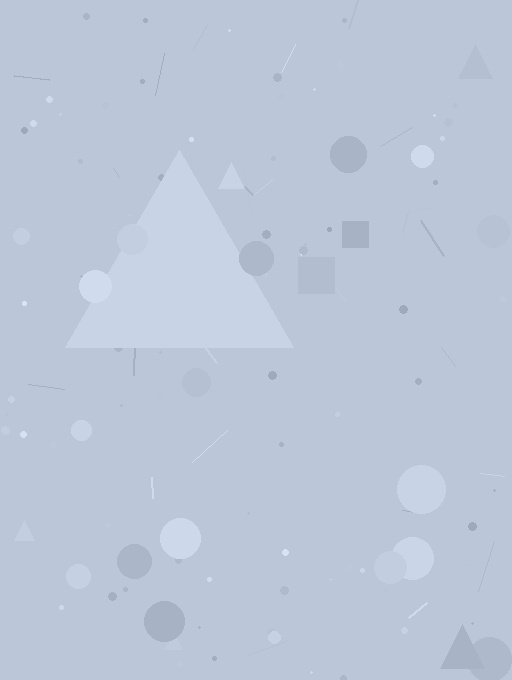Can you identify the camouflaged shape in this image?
The camouflaged shape is a triangle.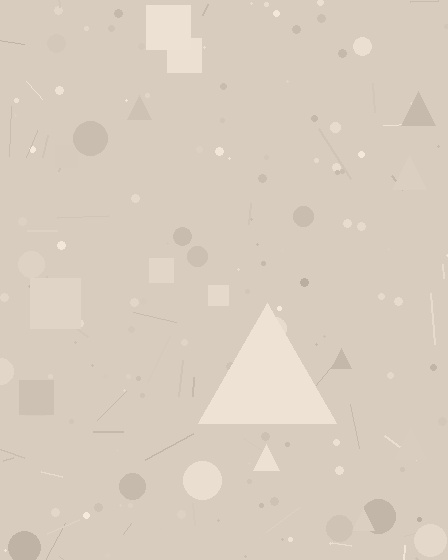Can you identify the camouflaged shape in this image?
The camouflaged shape is a triangle.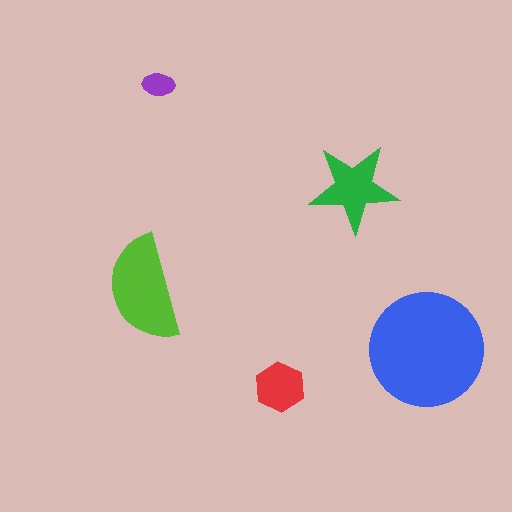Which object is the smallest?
The purple ellipse.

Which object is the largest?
The blue circle.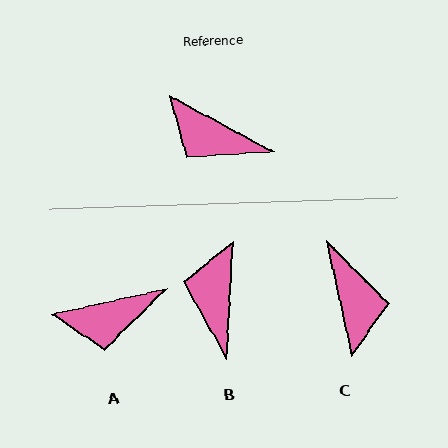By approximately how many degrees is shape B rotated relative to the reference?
Approximately 65 degrees clockwise.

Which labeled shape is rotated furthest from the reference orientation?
C, about 131 degrees away.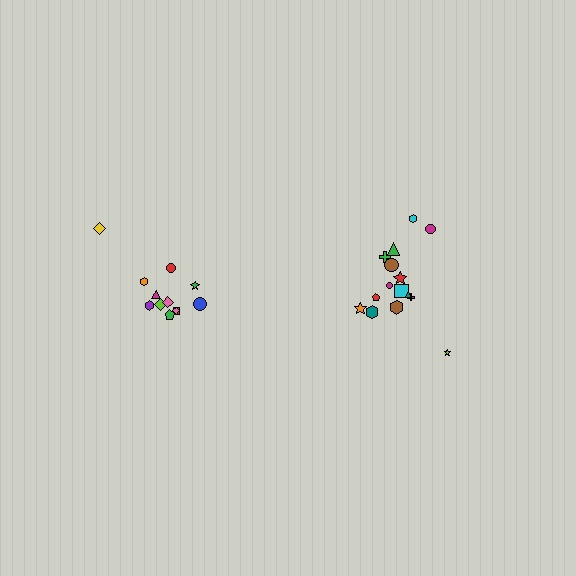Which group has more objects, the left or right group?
The right group.